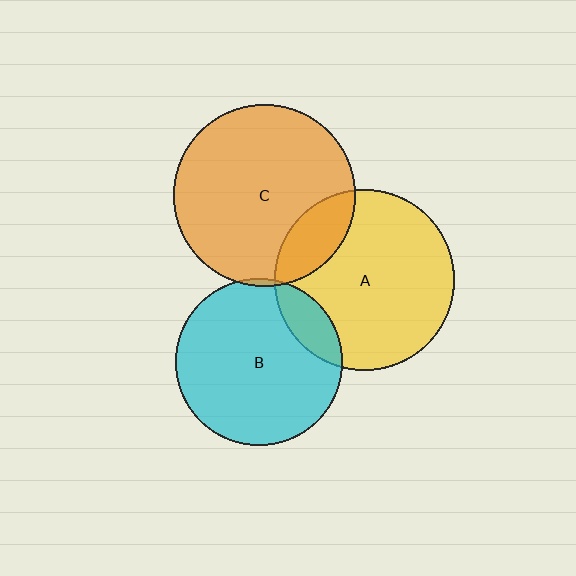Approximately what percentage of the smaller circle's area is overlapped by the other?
Approximately 15%.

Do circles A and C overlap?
Yes.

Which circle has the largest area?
Circle C (orange).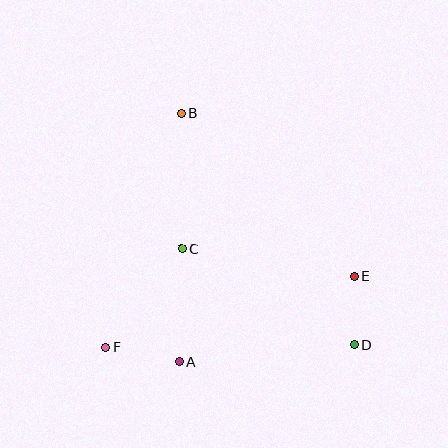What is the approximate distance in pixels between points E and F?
The distance between E and F is approximately 259 pixels.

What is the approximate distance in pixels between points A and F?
The distance between A and F is approximately 75 pixels.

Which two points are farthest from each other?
Points B and D are farthest from each other.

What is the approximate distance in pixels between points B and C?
The distance between B and C is approximately 135 pixels.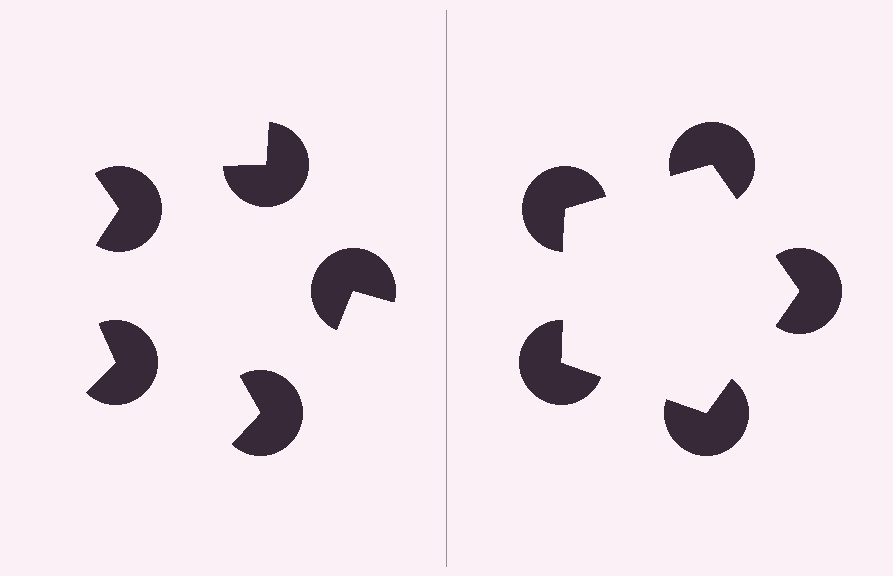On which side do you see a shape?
An illusory pentagon appears on the right side. On the left side the wedge cuts are rotated, so no coherent shape forms.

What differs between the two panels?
The pac-man discs are positioned identically on both sides; only the wedge orientations differ. On the right they align to a pentagon; on the left they are misaligned.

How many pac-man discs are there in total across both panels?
10 — 5 on each side.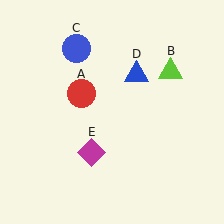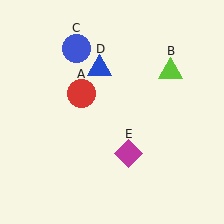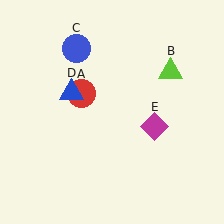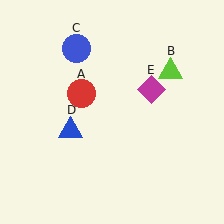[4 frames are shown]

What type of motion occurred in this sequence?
The blue triangle (object D), magenta diamond (object E) rotated counterclockwise around the center of the scene.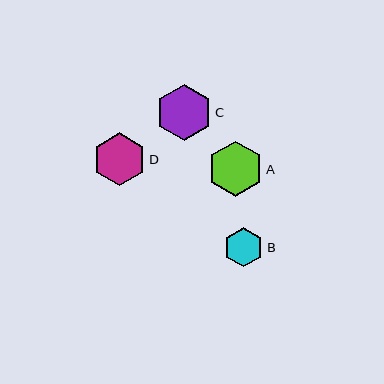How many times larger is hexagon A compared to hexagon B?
Hexagon A is approximately 1.4 times the size of hexagon B.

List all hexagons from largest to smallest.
From largest to smallest: C, A, D, B.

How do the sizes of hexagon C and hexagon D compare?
Hexagon C and hexagon D are approximately the same size.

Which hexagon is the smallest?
Hexagon B is the smallest with a size of approximately 39 pixels.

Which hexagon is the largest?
Hexagon C is the largest with a size of approximately 56 pixels.